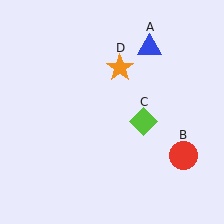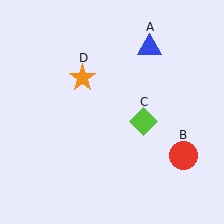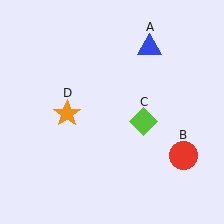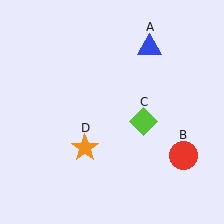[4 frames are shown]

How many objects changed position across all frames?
1 object changed position: orange star (object D).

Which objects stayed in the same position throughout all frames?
Blue triangle (object A) and red circle (object B) and lime diamond (object C) remained stationary.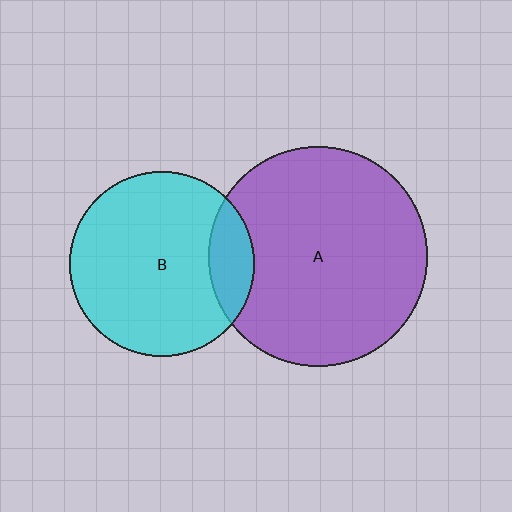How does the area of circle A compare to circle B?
Approximately 1.4 times.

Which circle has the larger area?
Circle A (purple).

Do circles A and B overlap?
Yes.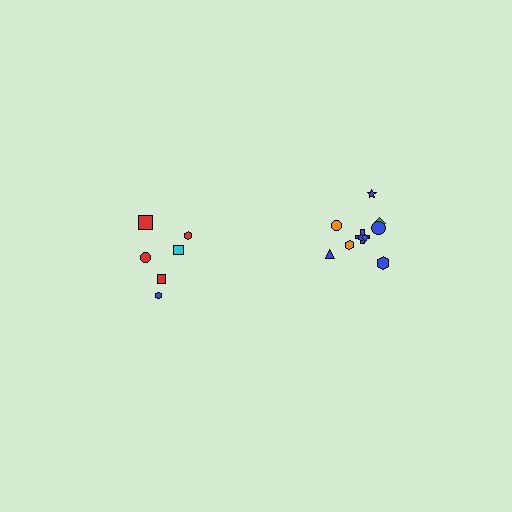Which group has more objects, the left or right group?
The right group.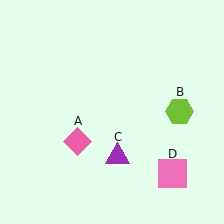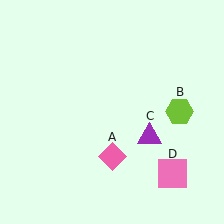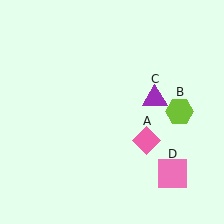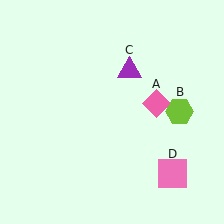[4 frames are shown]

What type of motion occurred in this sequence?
The pink diamond (object A), purple triangle (object C) rotated counterclockwise around the center of the scene.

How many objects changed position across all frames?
2 objects changed position: pink diamond (object A), purple triangle (object C).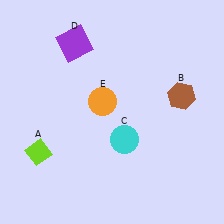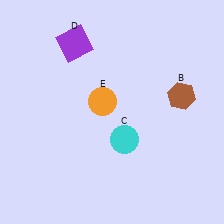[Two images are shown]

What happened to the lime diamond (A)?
The lime diamond (A) was removed in Image 2. It was in the bottom-left area of Image 1.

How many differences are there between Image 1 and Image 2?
There is 1 difference between the two images.